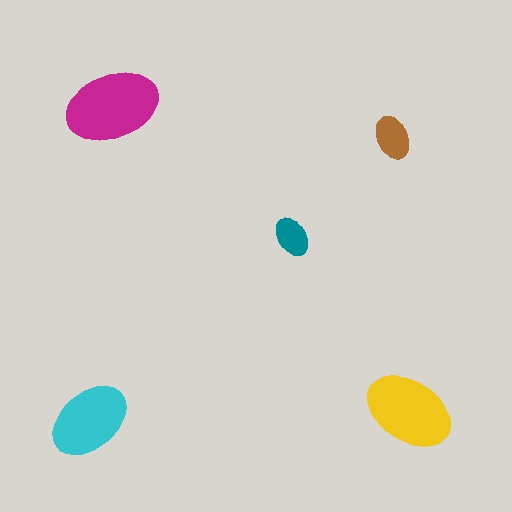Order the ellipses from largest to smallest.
the magenta one, the yellow one, the cyan one, the brown one, the teal one.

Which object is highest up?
The magenta ellipse is topmost.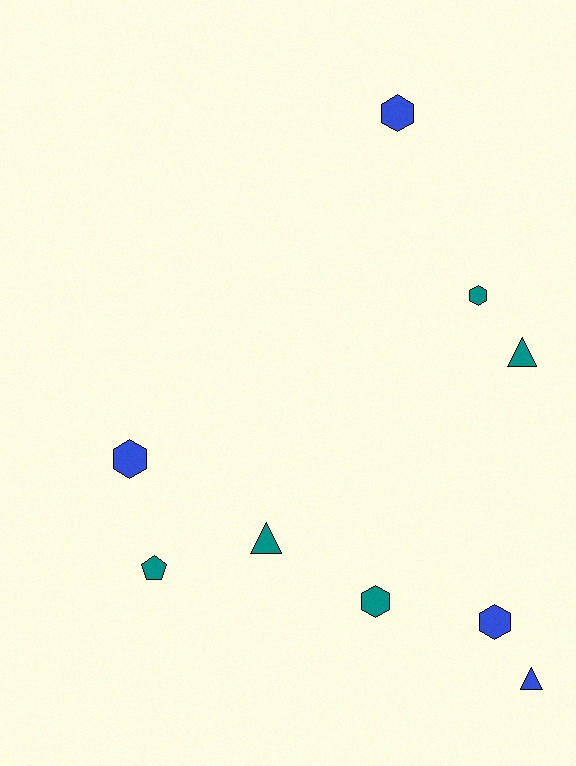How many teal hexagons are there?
There are 2 teal hexagons.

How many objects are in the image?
There are 9 objects.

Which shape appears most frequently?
Hexagon, with 5 objects.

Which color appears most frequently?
Teal, with 5 objects.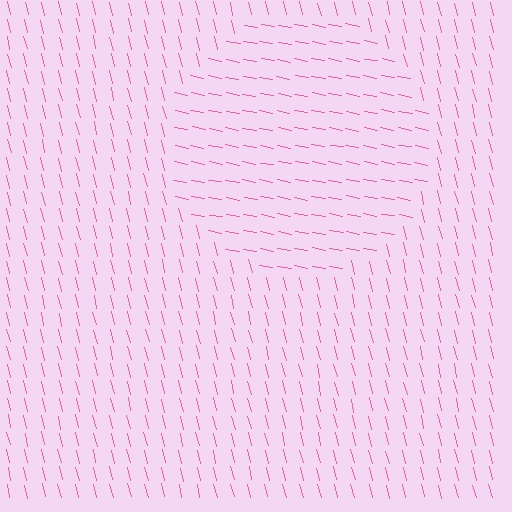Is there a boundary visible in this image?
Yes, there is a texture boundary formed by a change in line orientation.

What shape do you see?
I see a circle.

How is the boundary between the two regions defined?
The boundary is defined purely by a change in line orientation (approximately 66 degrees difference). All lines are the same color and thickness.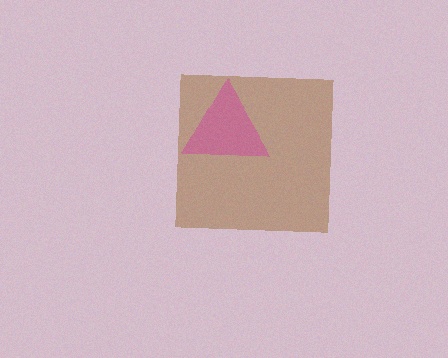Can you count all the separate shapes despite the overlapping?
Yes, there are 2 separate shapes.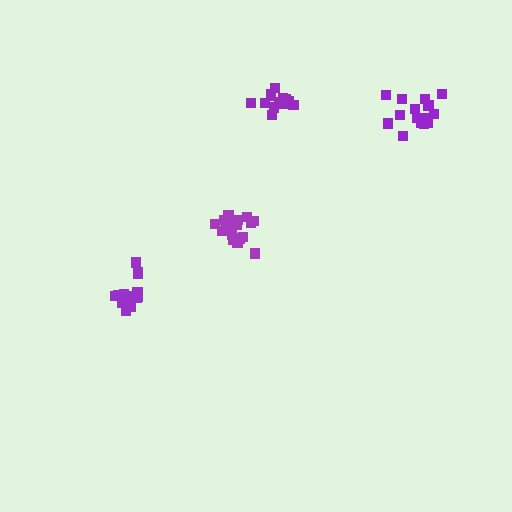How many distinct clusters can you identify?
There are 4 distinct clusters.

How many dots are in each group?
Group 1: 19 dots, Group 2: 17 dots, Group 3: 16 dots, Group 4: 13 dots (65 total).